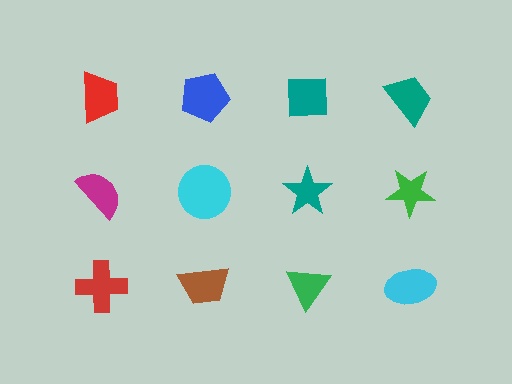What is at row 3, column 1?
A red cross.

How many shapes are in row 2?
4 shapes.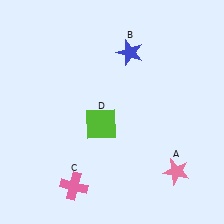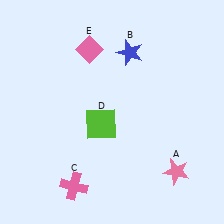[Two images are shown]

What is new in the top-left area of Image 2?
A pink diamond (E) was added in the top-left area of Image 2.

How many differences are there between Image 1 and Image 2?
There is 1 difference between the two images.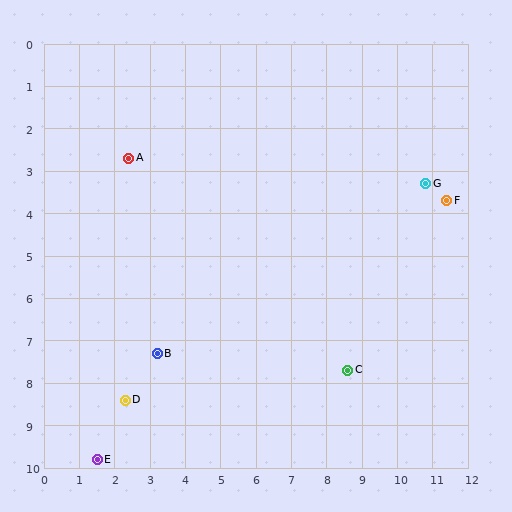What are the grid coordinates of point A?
Point A is at approximately (2.4, 2.7).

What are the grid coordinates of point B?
Point B is at approximately (3.2, 7.3).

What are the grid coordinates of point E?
Point E is at approximately (1.5, 9.8).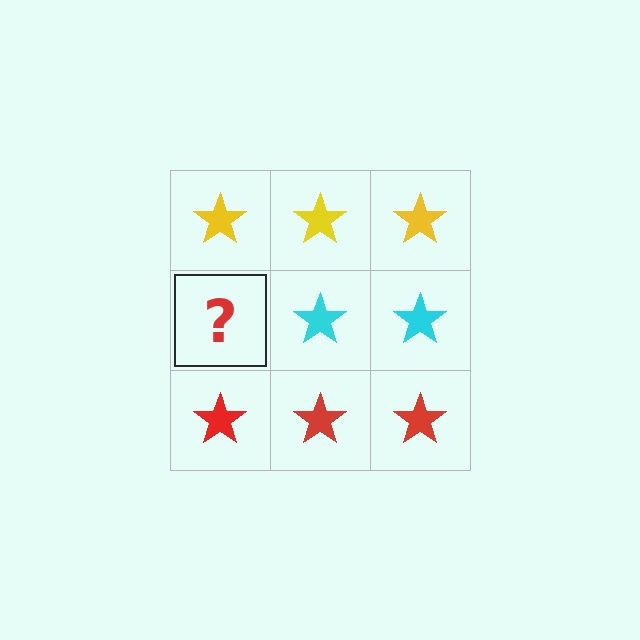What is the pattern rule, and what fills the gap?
The rule is that each row has a consistent color. The gap should be filled with a cyan star.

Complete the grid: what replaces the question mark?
The question mark should be replaced with a cyan star.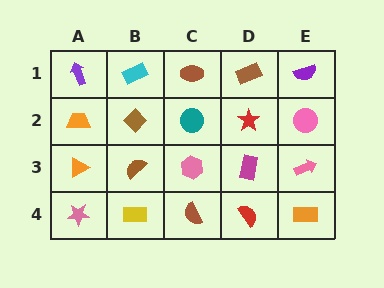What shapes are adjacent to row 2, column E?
A purple semicircle (row 1, column E), a pink arrow (row 3, column E), a red star (row 2, column D).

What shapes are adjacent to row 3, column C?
A teal circle (row 2, column C), a brown semicircle (row 4, column C), a brown semicircle (row 3, column B), a magenta rectangle (row 3, column D).